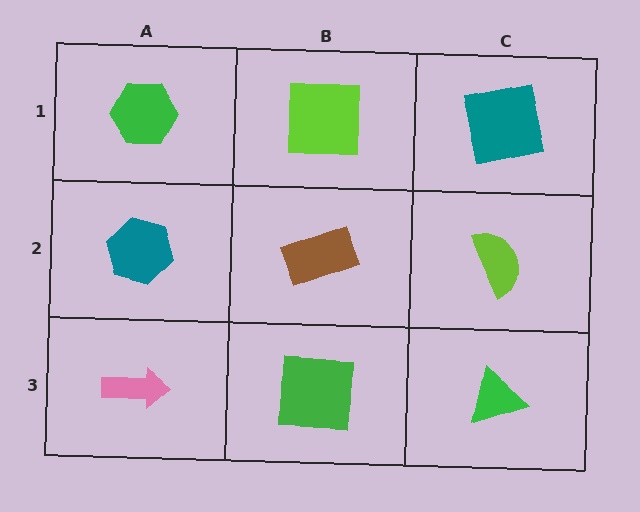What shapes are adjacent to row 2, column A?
A green hexagon (row 1, column A), a pink arrow (row 3, column A), a brown rectangle (row 2, column B).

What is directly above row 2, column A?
A green hexagon.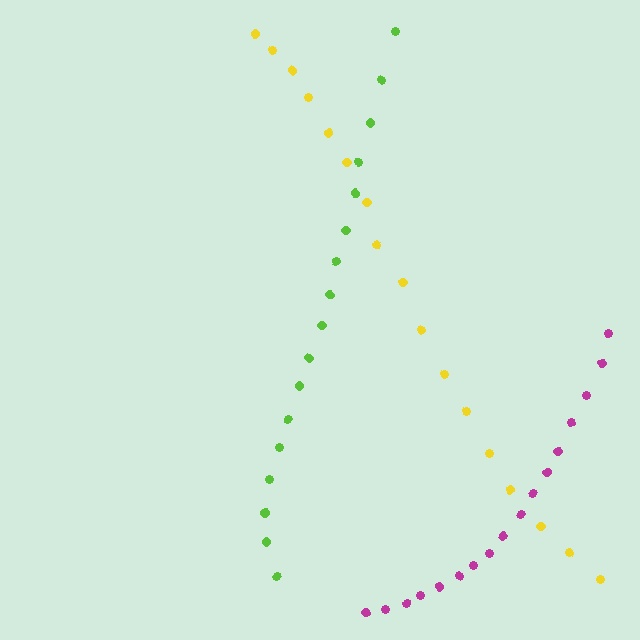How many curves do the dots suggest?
There are 3 distinct paths.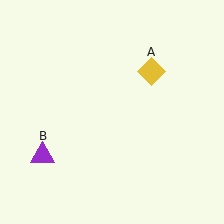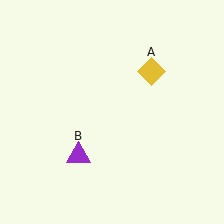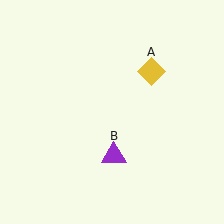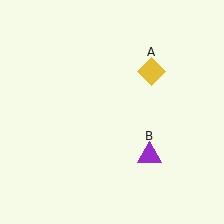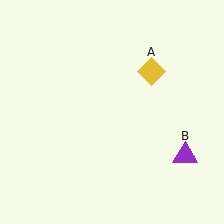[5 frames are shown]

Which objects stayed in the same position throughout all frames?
Yellow diamond (object A) remained stationary.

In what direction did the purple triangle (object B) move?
The purple triangle (object B) moved right.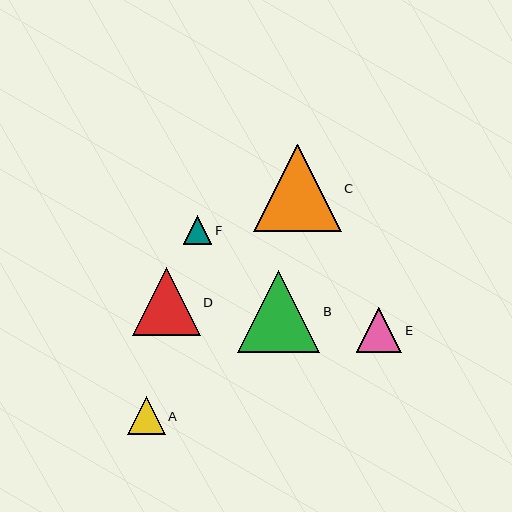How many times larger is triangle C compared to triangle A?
Triangle C is approximately 2.3 times the size of triangle A.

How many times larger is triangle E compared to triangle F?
Triangle E is approximately 1.6 times the size of triangle F.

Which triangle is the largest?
Triangle C is the largest with a size of approximately 87 pixels.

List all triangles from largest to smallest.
From largest to smallest: C, B, D, E, A, F.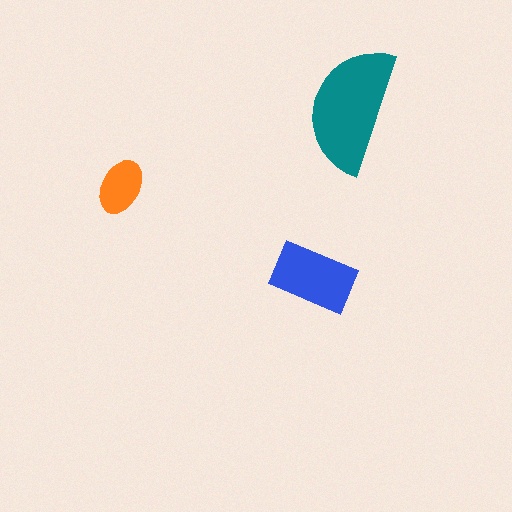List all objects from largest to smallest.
The teal semicircle, the blue rectangle, the orange ellipse.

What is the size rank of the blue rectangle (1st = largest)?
2nd.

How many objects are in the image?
There are 3 objects in the image.